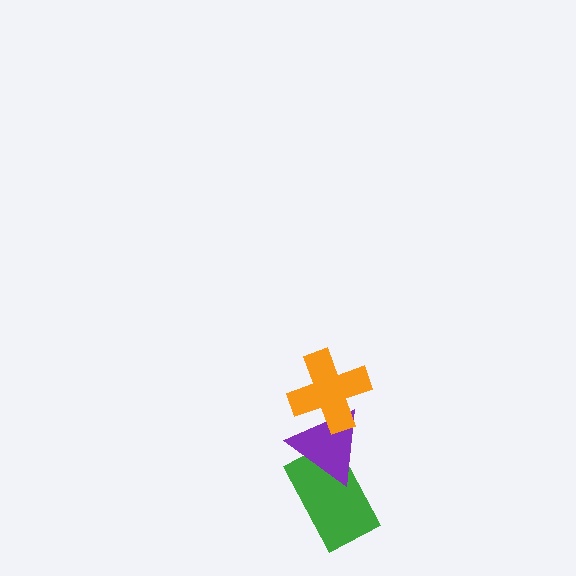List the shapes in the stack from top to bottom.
From top to bottom: the orange cross, the purple triangle, the green rectangle.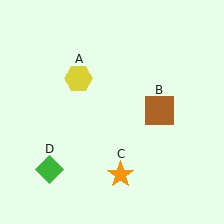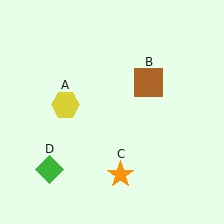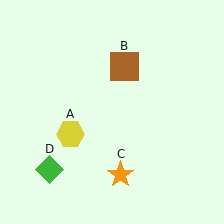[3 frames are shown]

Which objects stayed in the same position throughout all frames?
Orange star (object C) and green diamond (object D) remained stationary.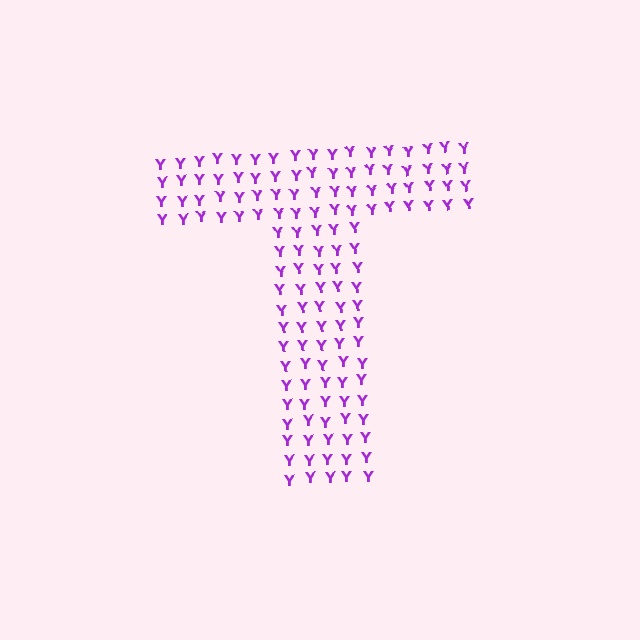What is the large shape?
The large shape is the letter T.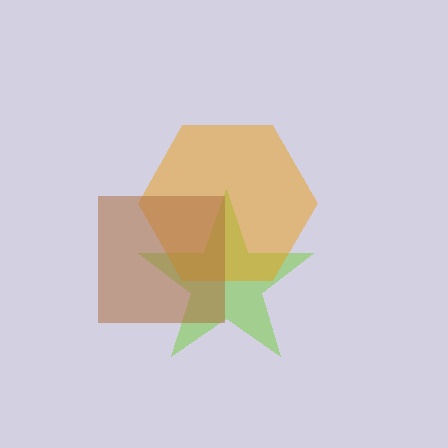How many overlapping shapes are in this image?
There are 3 overlapping shapes in the image.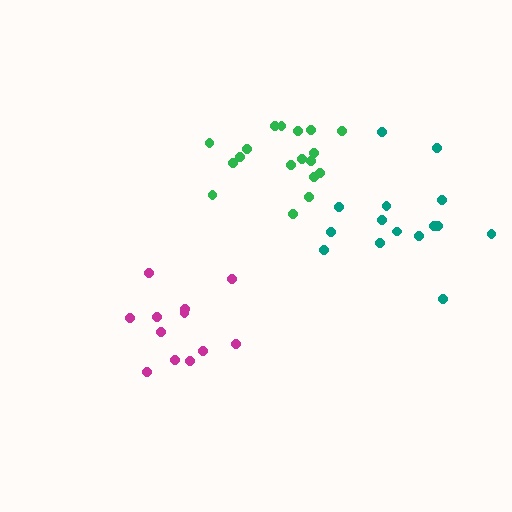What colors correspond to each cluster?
The clusters are colored: magenta, teal, green.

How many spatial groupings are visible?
There are 3 spatial groupings.